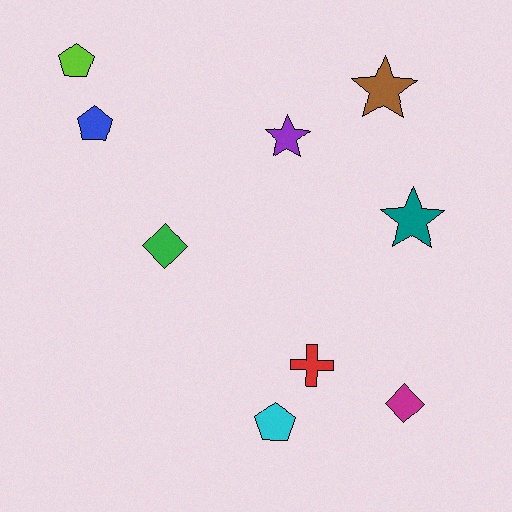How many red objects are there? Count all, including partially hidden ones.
There is 1 red object.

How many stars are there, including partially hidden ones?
There are 3 stars.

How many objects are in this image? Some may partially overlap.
There are 9 objects.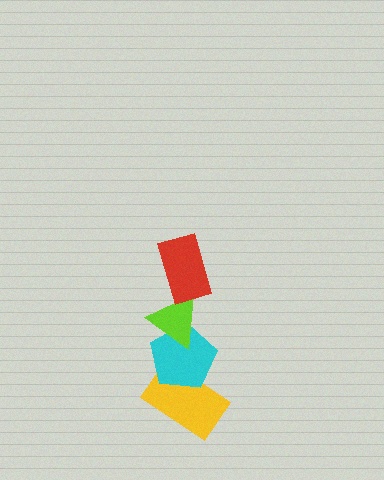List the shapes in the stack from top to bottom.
From top to bottom: the red rectangle, the lime triangle, the cyan pentagon, the yellow rectangle.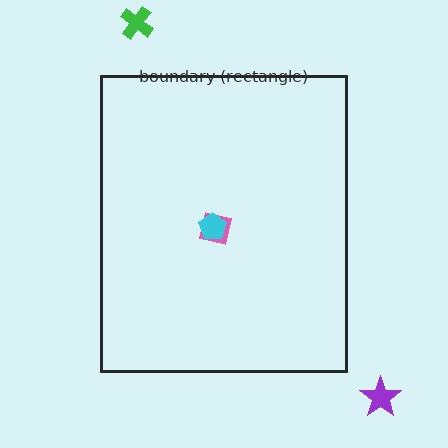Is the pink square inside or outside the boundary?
Inside.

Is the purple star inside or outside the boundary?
Outside.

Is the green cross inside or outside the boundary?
Outside.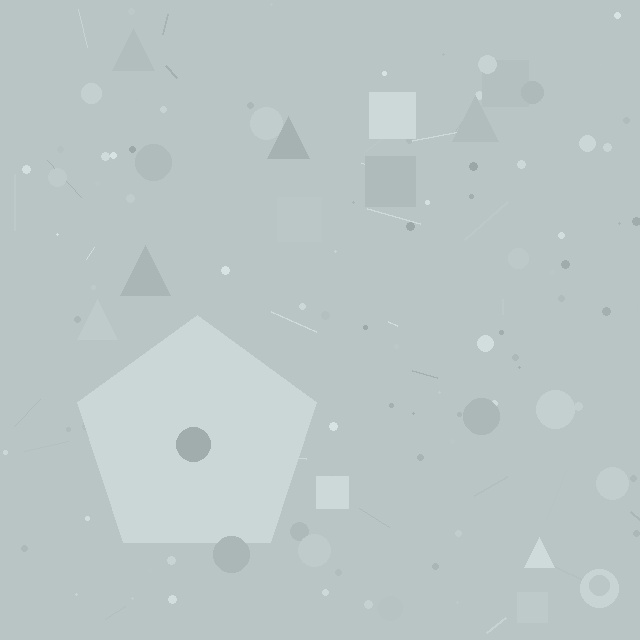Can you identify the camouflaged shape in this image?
The camouflaged shape is a pentagon.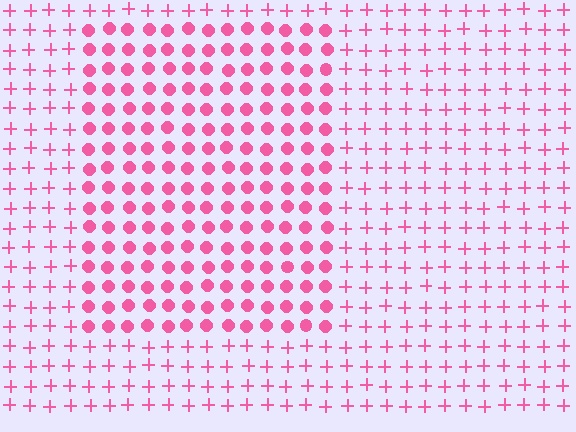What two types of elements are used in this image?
The image uses circles inside the rectangle region and plus signs outside it.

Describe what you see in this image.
The image is filled with small pink elements arranged in a uniform grid. A rectangle-shaped region contains circles, while the surrounding area contains plus signs. The boundary is defined purely by the change in element shape.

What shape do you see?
I see a rectangle.